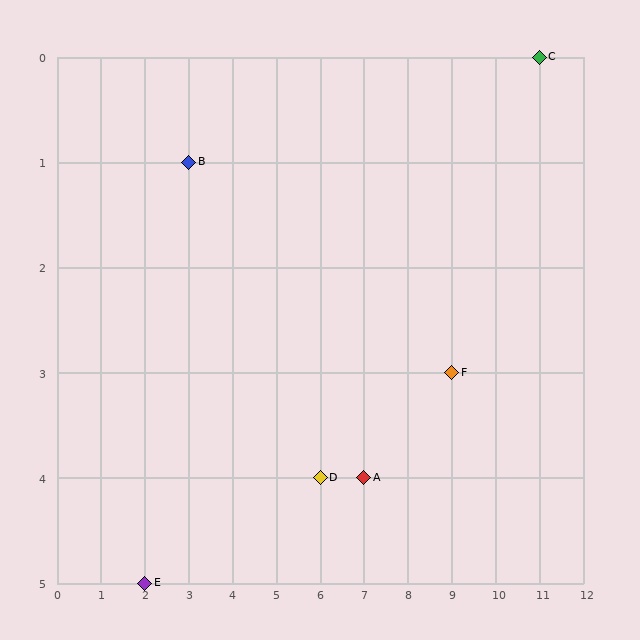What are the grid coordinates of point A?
Point A is at grid coordinates (7, 4).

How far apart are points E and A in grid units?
Points E and A are 5 columns and 1 row apart (about 5.1 grid units diagonally).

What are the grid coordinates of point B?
Point B is at grid coordinates (3, 1).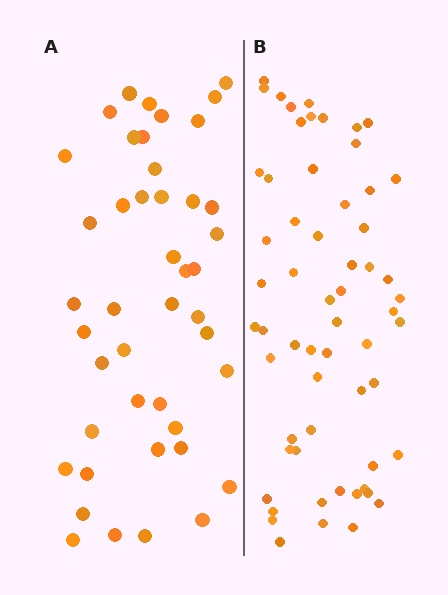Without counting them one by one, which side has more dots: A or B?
Region B (the right region) has more dots.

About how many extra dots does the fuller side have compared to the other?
Region B has approximately 15 more dots than region A.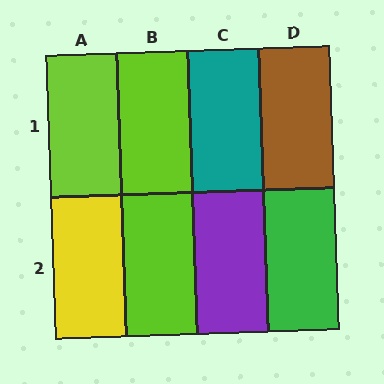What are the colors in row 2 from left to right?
Yellow, lime, purple, green.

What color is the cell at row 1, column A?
Lime.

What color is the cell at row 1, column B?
Lime.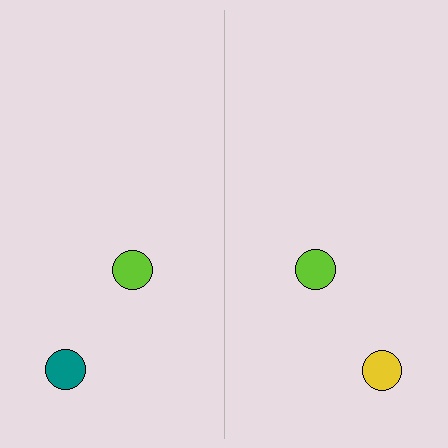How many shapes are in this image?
There are 4 shapes in this image.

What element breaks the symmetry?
The yellow circle on the right side breaks the symmetry — its mirror counterpart is teal.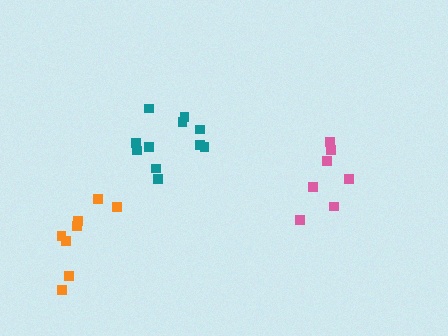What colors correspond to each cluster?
The clusters are colored: teal, orange, pink.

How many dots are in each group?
Group 1: 11 dots, Group 2: 8 dots, Group 3: 7 dots (26 total).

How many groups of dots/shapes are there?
There are 3 groups.